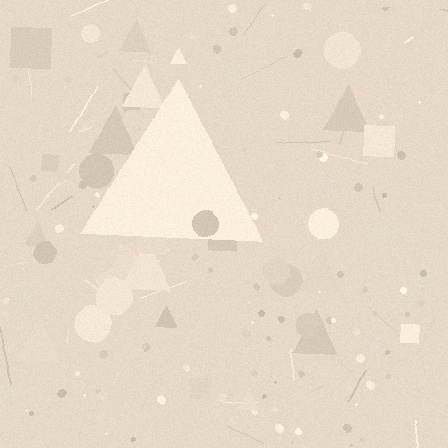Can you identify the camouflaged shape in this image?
The camouflaged shape is a triangle.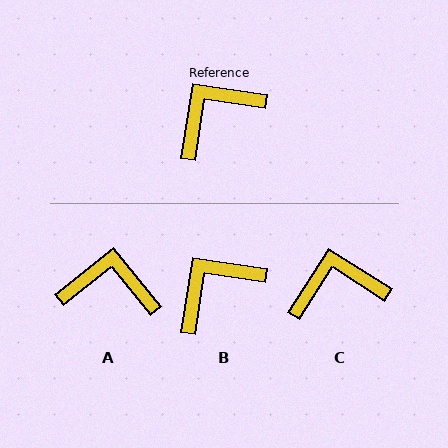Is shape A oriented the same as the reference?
No, it is off by about 43 degrees.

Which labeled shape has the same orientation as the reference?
B.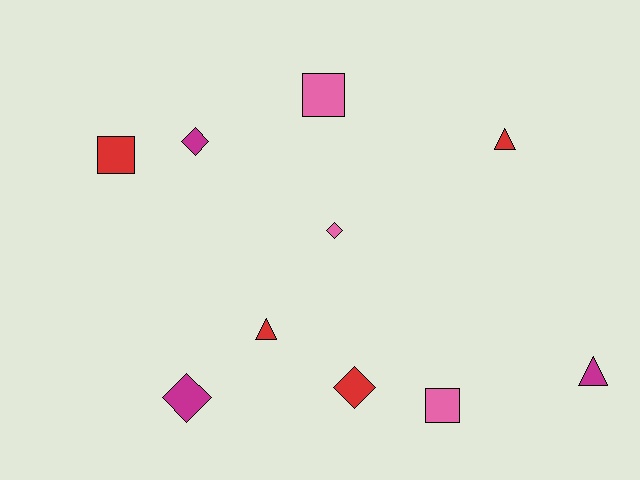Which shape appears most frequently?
Diamond, with 4 objects.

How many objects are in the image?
There are 10 objects.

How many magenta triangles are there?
There is 1 magenta triangle.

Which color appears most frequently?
Red, with 4 objects.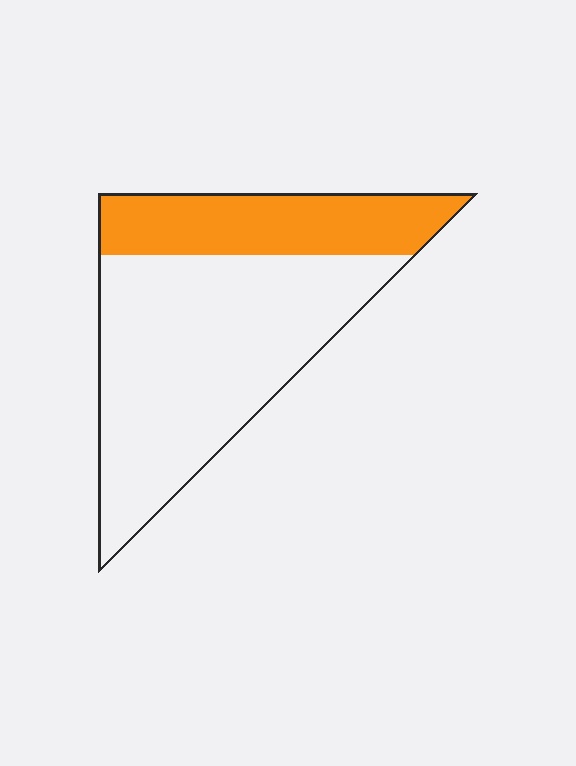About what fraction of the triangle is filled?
About one third (1/3).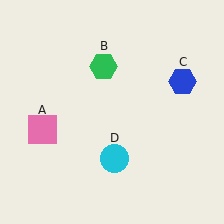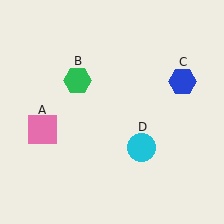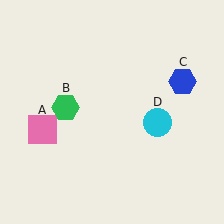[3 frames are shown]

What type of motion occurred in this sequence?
The green hexagon (object B), cyan circle (object D) rotated counterclockwise around the center of the scene.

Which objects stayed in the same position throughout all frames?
Pink square (object A) and blue hexagon (object C) remained stationary.